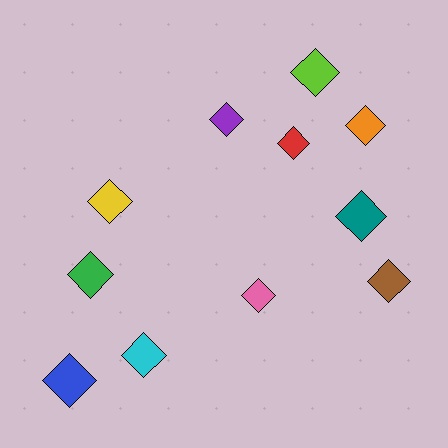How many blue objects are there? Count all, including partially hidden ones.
There is 1 blue object.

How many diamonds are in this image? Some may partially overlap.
There are 11 diamonds.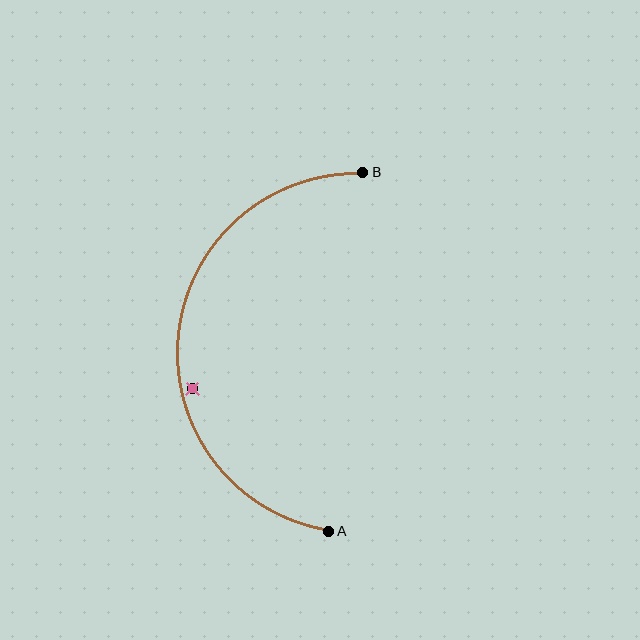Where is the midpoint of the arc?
The arc midpoint is the point on the curve farthest from the straight line joining A and B. It sits to the left of that line.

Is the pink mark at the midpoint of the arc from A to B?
No — the pink mark does not lie on the arc at all. It sits slightly inside the curve.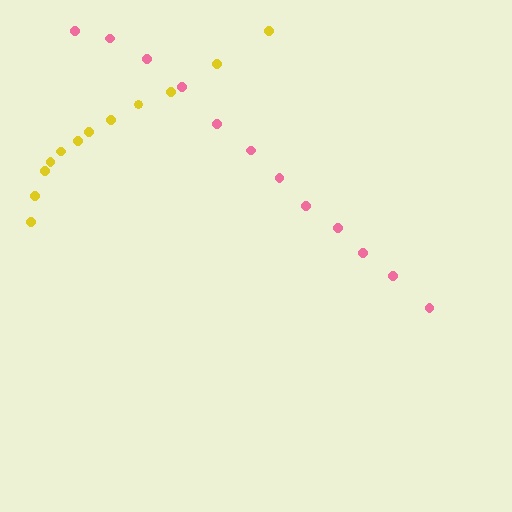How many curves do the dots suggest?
There are 2 distinct paths.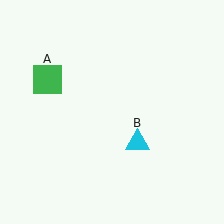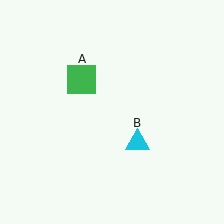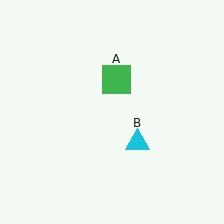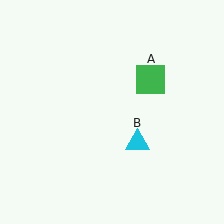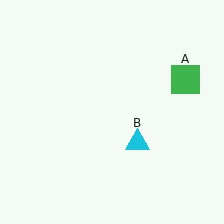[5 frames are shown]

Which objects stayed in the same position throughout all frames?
Cyan triangle (object B) remained stationary.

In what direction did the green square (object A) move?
The green square (object A) moved right.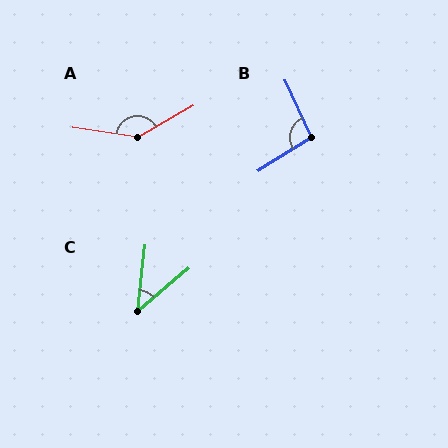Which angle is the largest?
A, at approximately 142 degrees.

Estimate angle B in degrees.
Approximately 97 degrees.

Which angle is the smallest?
C, at approximately 43 degrees.